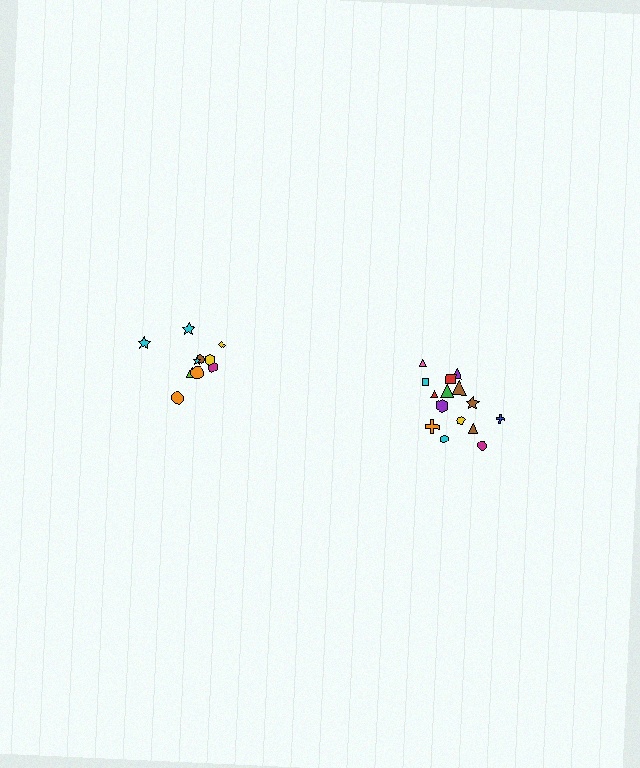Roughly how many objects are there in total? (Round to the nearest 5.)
Roughly 25 objects in total.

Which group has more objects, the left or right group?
The right group.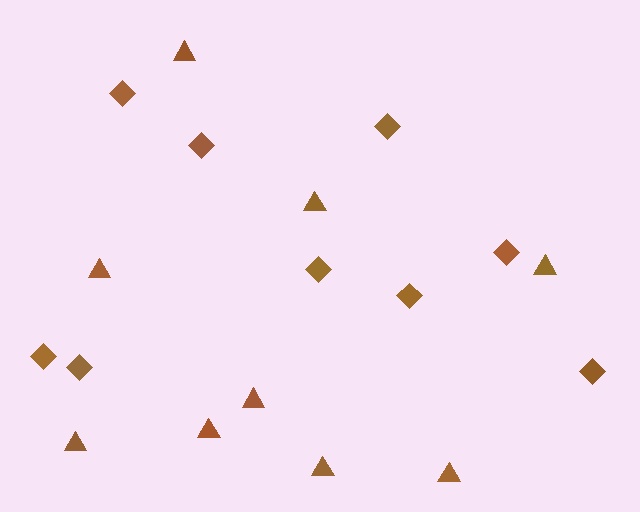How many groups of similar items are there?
There are 2 groups: one group of diamonds (9) and one group of triangles (9).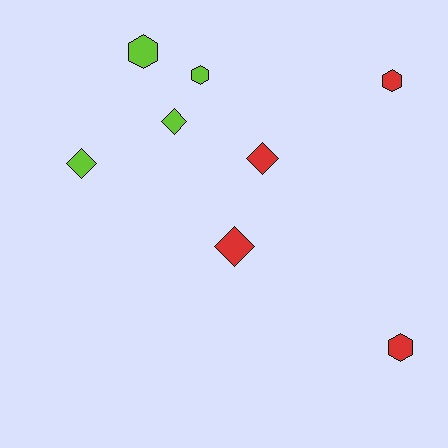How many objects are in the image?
There are 8 objects.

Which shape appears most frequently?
Diamond, with 4 objects.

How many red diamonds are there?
There are 2 red diamonds.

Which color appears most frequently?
Lime, with 4 objects.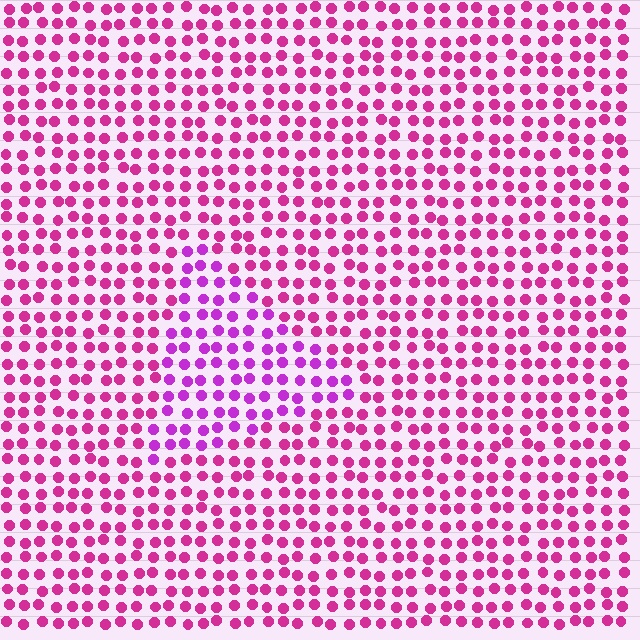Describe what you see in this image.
The image is filled with small magenta elements in a uniform arrangement. A triangle-shaped region is visible where the elements are tinted to a slightly different hue, forming a subtle color boundary.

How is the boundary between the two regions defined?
The boundary is defined purely by a slight shift in hue (about 28 degrees). Spacing, size, and orientation are identical on both sides.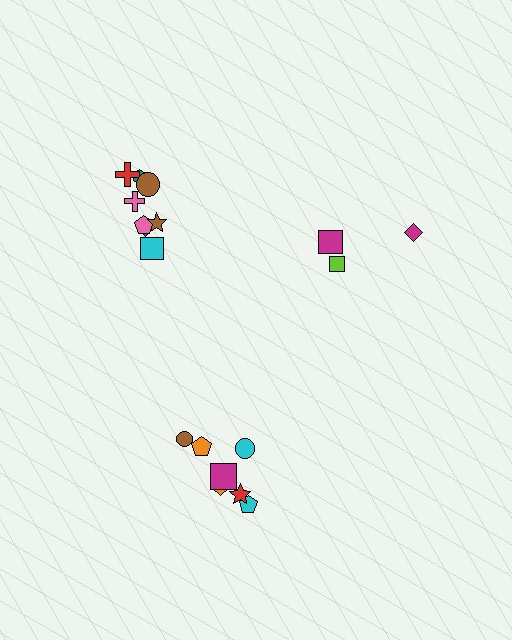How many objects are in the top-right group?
There are 3 objects.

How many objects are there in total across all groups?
There are 18 objects.